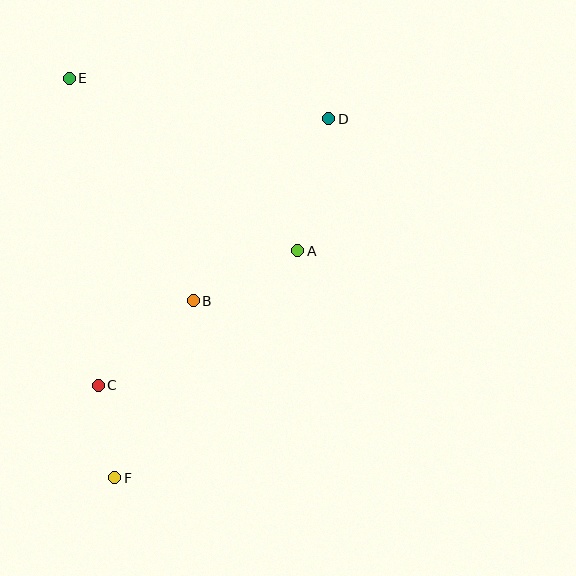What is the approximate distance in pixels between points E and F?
The distance between E and F is approximately 402 pixels.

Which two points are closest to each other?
Points C and F are closest to each other.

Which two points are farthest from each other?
Points D and F are farthest from each other.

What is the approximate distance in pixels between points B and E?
The distance between B and E is approximately 255 pixels.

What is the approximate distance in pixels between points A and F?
The distance between A and F is approximately 292 pixels.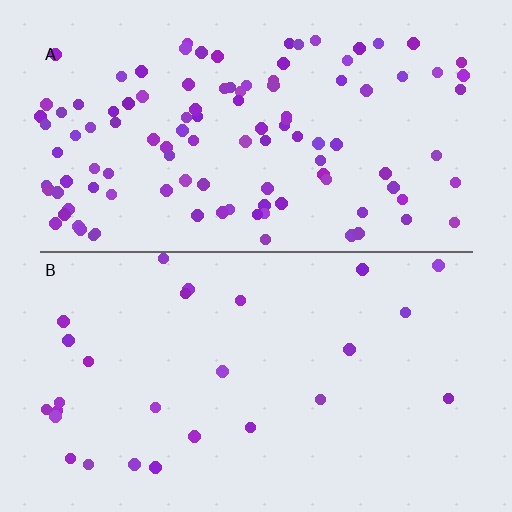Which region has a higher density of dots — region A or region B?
A (the top).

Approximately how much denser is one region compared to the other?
Approximately 4.1× — region A over region B.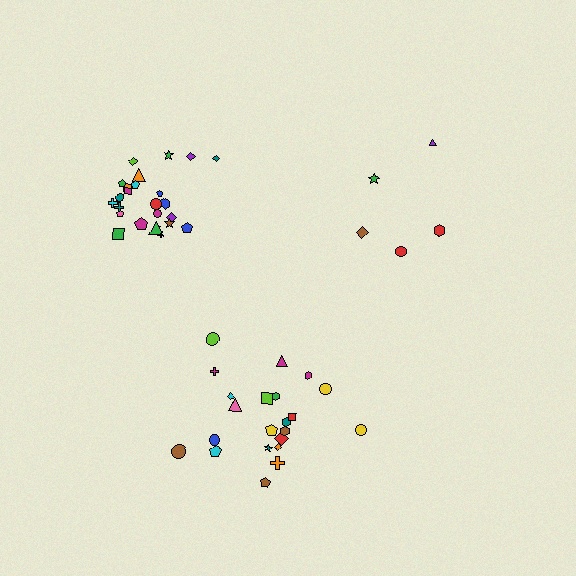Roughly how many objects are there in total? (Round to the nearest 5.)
Roughly 50 objects in total.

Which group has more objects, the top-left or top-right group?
The top-left group.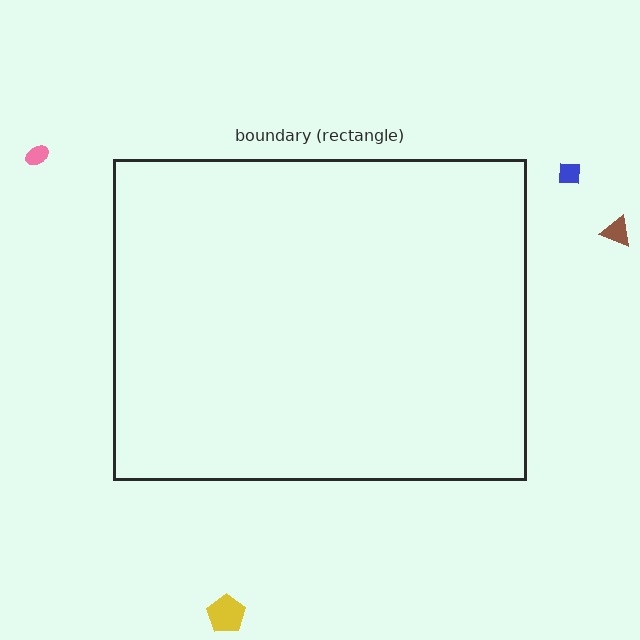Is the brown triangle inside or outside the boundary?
Outside.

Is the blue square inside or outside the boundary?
Outside.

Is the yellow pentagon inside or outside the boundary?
Outside.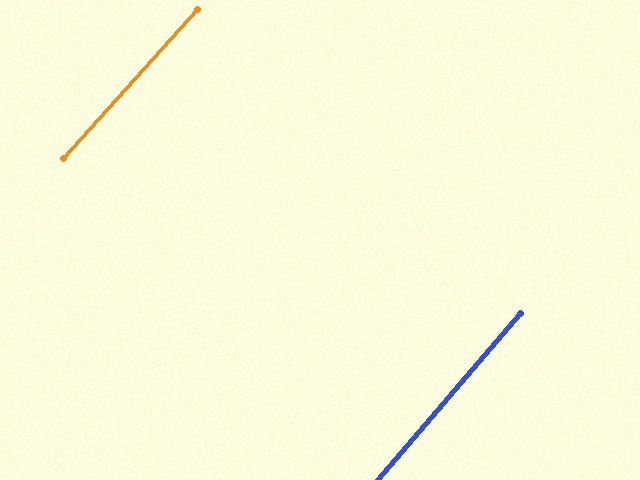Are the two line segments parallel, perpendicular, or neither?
Parallel — their directions differ by only 1.4°.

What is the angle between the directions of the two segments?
Approximately 1 degree.